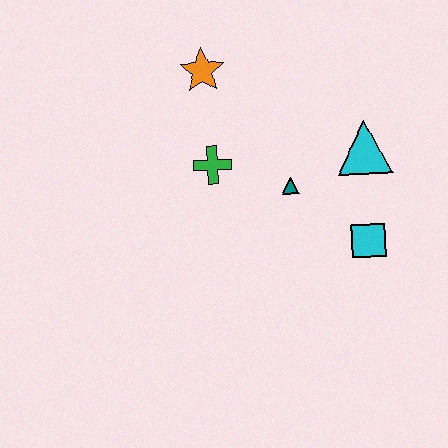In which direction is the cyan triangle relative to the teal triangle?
The cyan triangle is to the right of the teal triangle.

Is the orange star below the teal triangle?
No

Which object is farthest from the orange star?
The cyan square is farthest from the orange star.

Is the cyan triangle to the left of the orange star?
No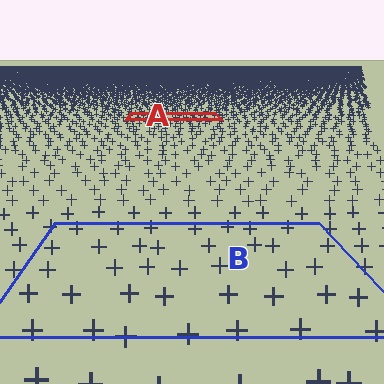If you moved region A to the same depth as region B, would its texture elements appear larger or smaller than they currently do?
They would appear larger. At a closer depth, the same texture elements are projected at a bigger on-screen size.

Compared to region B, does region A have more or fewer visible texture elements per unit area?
Region A has more texture elements per unit area — they are packed more densely because it is farther away.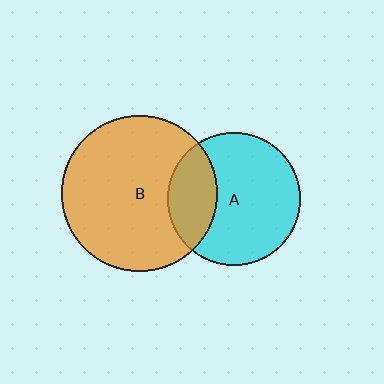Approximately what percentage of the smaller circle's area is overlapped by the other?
Approximately 25%.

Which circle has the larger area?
Circle B (orange).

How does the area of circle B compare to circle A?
Approximately 1.4 times.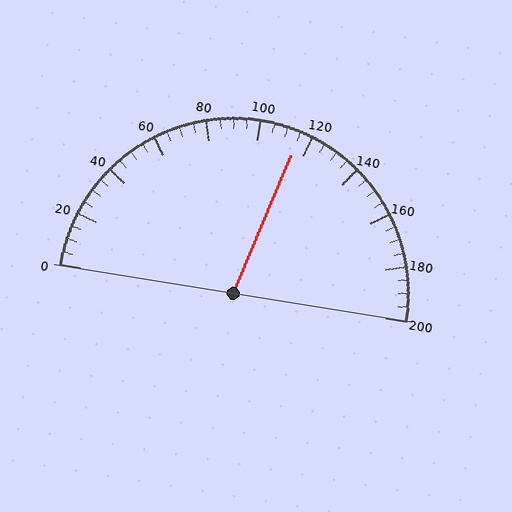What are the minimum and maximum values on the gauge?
The gauge ranges from 0 to 200.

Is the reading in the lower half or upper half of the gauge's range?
The reading is in the upper half of the range (0 to 200).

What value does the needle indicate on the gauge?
The needle indicates approximately 115.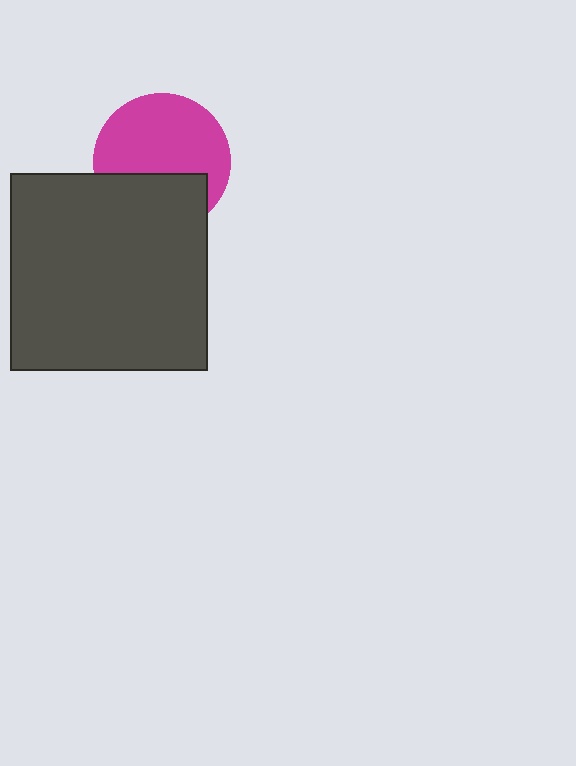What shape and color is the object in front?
The object in front is a dark gray square.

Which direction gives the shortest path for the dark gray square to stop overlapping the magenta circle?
Moving down gives the shortest separation.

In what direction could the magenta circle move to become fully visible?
The magenta circle could move up. That would shift it out from behind the dark gray square entirely.